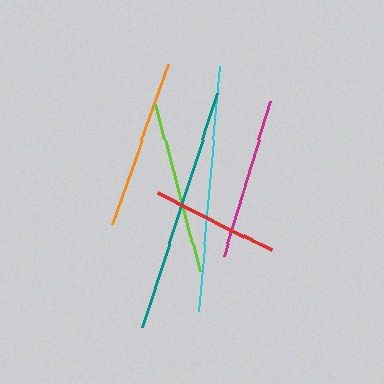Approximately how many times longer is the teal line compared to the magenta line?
The teal line is approximately 1.5 times the length of the magenta line.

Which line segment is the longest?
The teal line is the longest at approximately 247 pixels.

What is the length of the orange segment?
The orange segment is approximately 169 pixels long.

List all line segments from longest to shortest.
From longest to shortest: teal, cyan, lime, orange, magenta, red.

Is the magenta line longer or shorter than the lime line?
The lime line is longer than the magenta line.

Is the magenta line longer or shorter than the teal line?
The teal line is longer than the magenta line.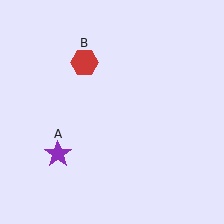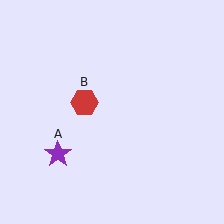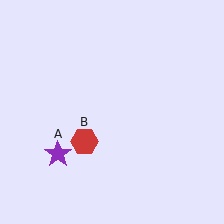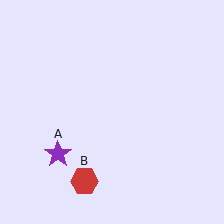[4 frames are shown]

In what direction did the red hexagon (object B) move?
The red hexagon (object B) moved down.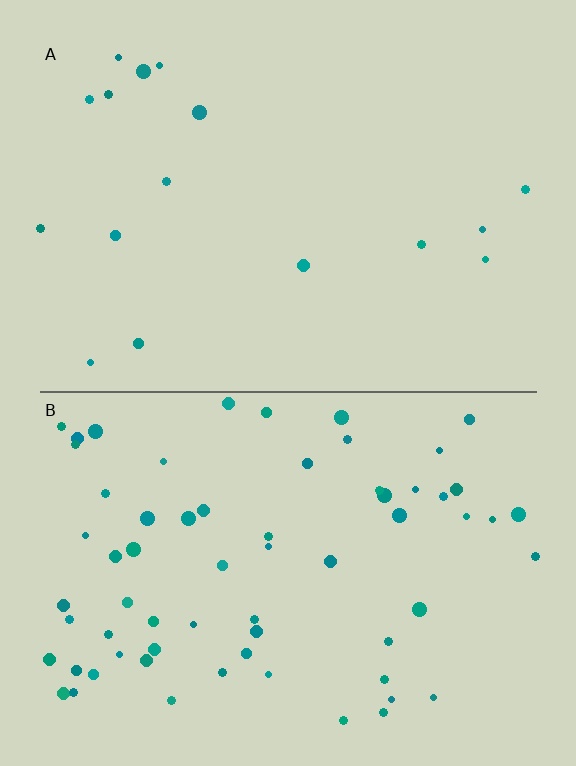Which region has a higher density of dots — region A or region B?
B (the bottom).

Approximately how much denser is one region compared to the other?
Approximately 3.9× — region B over region A.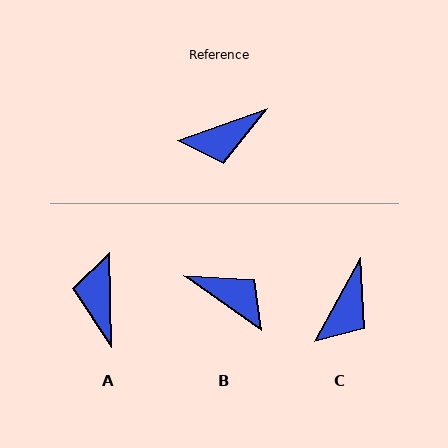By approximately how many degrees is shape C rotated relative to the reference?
Approximately 41 degrees counter-clockwise.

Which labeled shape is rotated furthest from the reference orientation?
B, about 125 degrees away.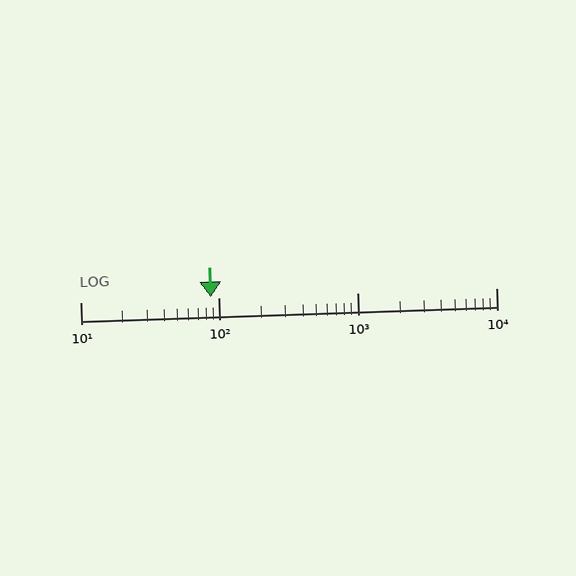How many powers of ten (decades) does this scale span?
The scale spans 3 decades, from 10 to 10000.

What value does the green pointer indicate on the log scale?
The pointer indicates approximately 88.